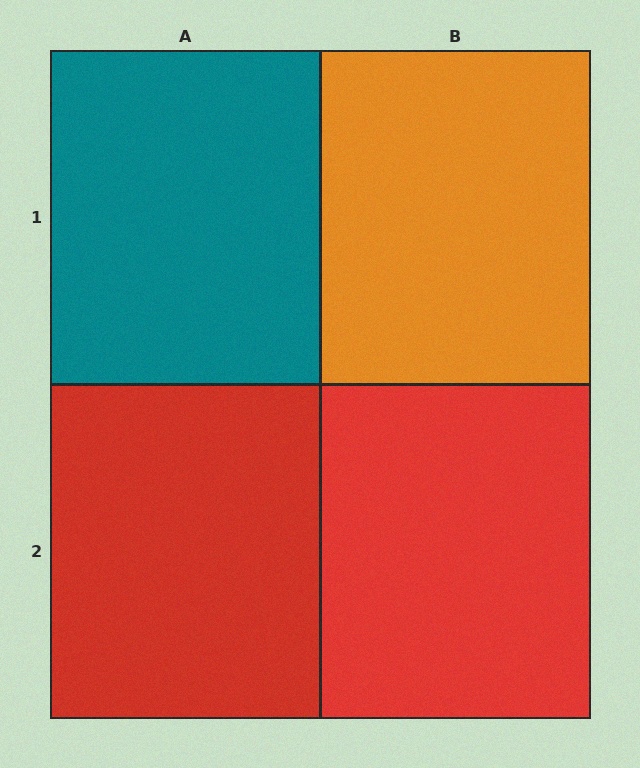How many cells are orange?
1 cell is orange.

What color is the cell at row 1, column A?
Teal.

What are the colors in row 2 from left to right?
Red, red.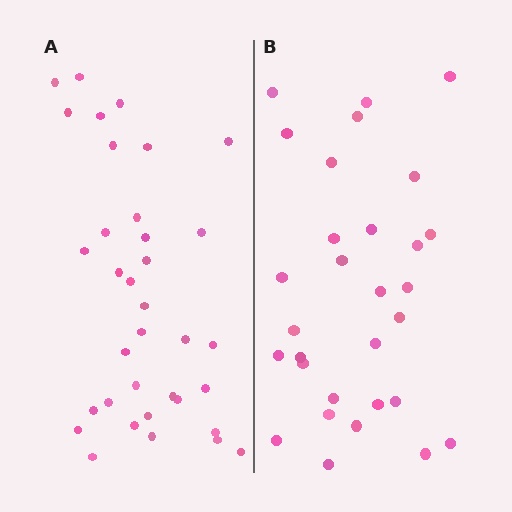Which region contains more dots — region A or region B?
Region A (the left region) has more dots.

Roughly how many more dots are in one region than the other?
Region A has about 5 more dots than region B.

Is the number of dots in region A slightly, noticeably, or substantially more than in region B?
Region A has only slightly more — the two regions are fairly close. The ratio is roughly 1.2 to 1.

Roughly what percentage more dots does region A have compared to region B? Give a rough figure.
About 15% more.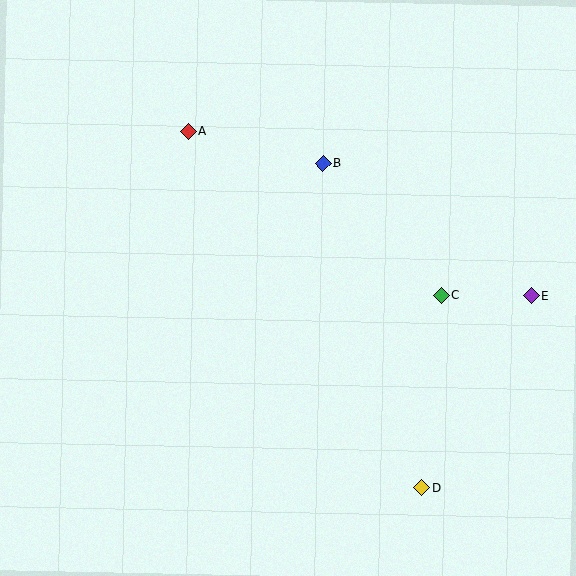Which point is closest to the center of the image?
Point B at (323, 163) is closest to the center.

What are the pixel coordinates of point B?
Point B is at (323, 163).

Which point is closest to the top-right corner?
Point E is closest to the top-right corner.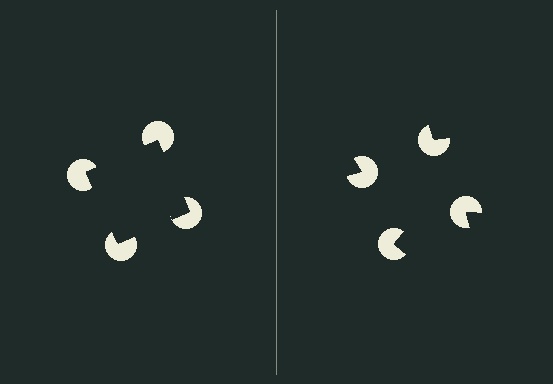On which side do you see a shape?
An illusory square appears on the left side. On the right side the wedge cuts are rotated, so no coherent shape forms.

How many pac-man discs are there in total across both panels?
8 — 4 on each side.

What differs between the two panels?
The pac-man discs are positioned identically on both sides; only the wedge orientations differ. On the left they align to a square; on the right they are misaligned.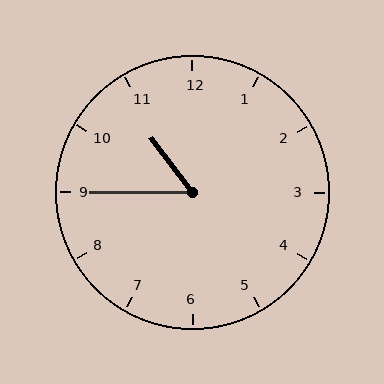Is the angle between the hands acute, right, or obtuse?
It is acute.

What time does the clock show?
10:45.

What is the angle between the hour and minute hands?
Approximately 52 degrees.